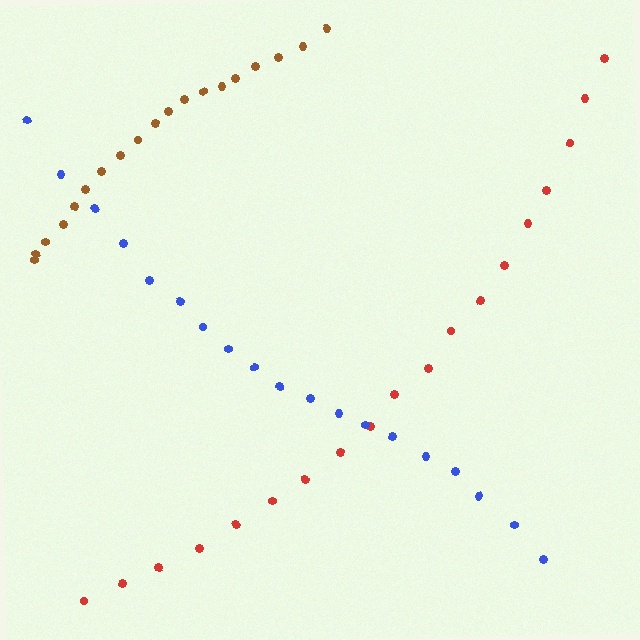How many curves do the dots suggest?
There are 3 distinct paths.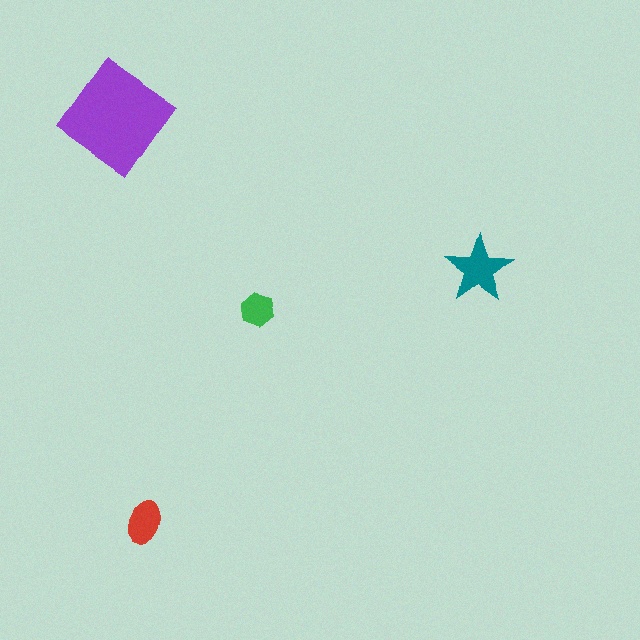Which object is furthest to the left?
The purple diamond is leftmost.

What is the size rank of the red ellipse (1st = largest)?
3rd.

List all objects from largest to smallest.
The purple diamond, the teal star, the red ellipse, the green hexagon.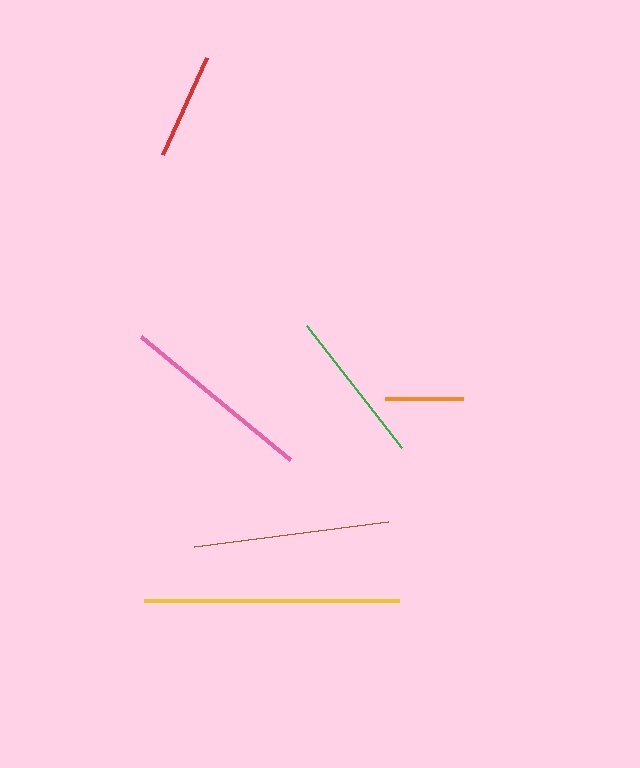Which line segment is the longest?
The yellow line is the longest at approximately 255 pixels.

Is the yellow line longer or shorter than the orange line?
The yellow line is longer than the orange line.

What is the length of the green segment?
The green segment is approximately 154 pixels long.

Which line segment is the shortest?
The orange line is the shortest at approximately 78 pixels.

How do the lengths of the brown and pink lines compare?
The brown and pink lines are approximately the same length.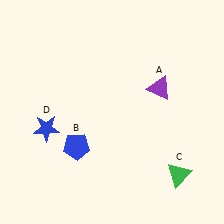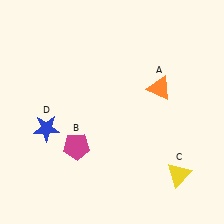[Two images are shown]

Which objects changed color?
A changed from purple to orange. B changed from blue to magenta. C changed from green to yellow.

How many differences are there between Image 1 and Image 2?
There are 3 differences between the two images.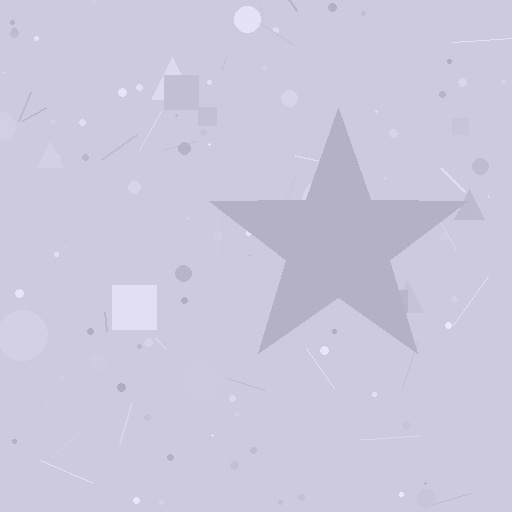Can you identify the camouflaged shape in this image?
The camouflaged shape is a star.